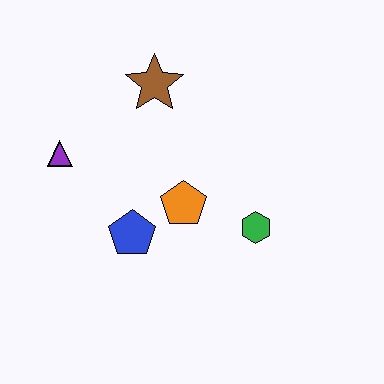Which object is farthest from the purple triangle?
The green hexagon is farthest from the purple triangle.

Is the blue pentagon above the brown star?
No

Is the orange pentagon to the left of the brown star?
No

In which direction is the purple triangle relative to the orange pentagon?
The purple triangle is to the left of the orange pentagon.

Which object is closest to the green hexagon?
The orange pentagon is closest to the green hexagon.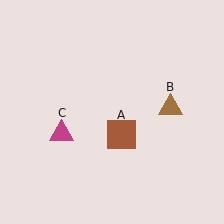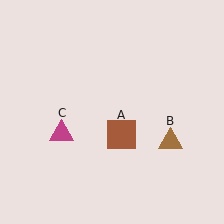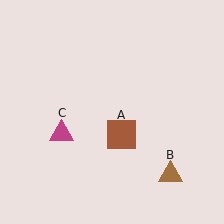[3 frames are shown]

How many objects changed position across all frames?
1 object changed position: brown triangle (object B).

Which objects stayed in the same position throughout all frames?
Brown square (object A) and magenta triangle (object C) remained stationary.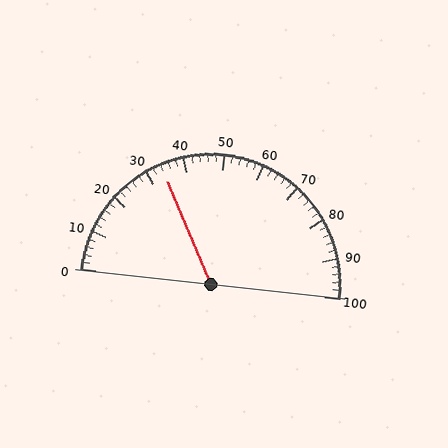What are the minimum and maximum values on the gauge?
The gauge ranges from 0 to 100.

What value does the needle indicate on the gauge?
The needle indicates approximately 34.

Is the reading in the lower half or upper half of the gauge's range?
The reading is in the lower half of the range (0 to 100).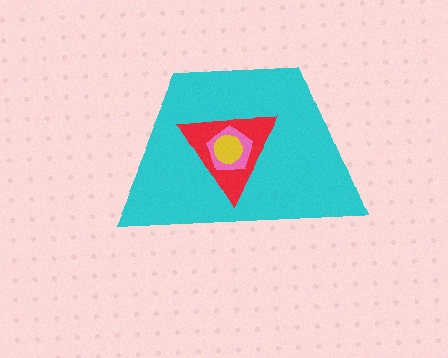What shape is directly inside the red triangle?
The pink pentagon.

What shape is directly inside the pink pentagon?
The yellow circle.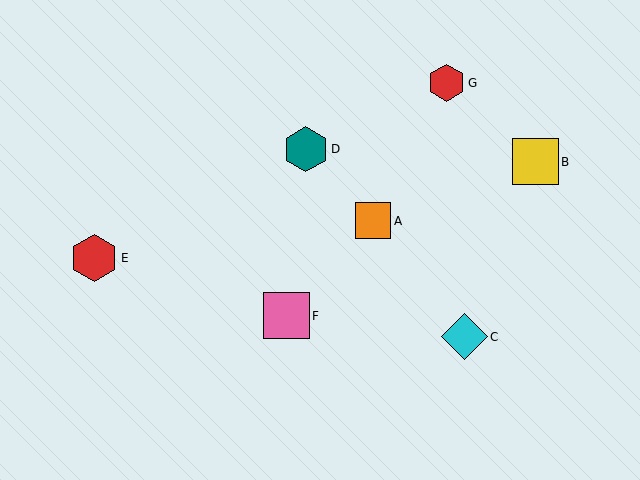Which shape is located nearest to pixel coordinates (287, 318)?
The pink square (labeled F) at (286, 316) is nearest to that location.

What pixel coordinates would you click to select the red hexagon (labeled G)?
Click at (447, 83) to select the red hexagon G.